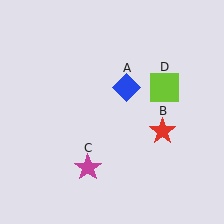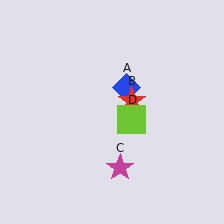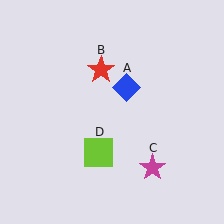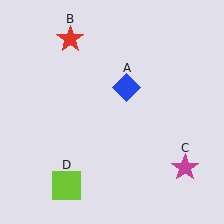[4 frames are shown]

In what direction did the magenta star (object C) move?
The magenta star (object C) moved right.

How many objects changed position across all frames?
3 objects changed position: red star (object B), magenta star (object C), lime square (object D).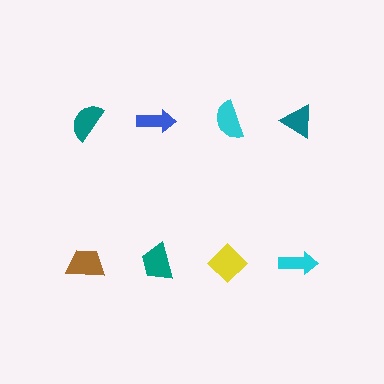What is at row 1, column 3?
A cyan semicircle.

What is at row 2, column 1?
A brown trapezoid.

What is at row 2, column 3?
A yellow diamond.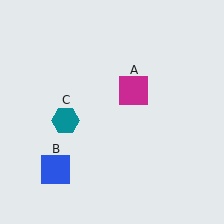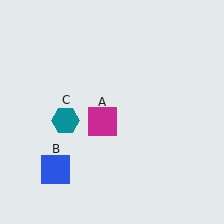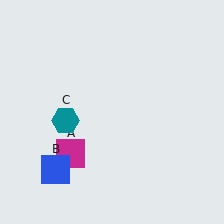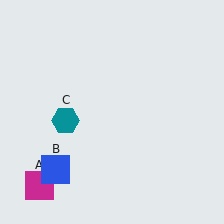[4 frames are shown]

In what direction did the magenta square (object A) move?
The magenta square (object A) moved down and to the left.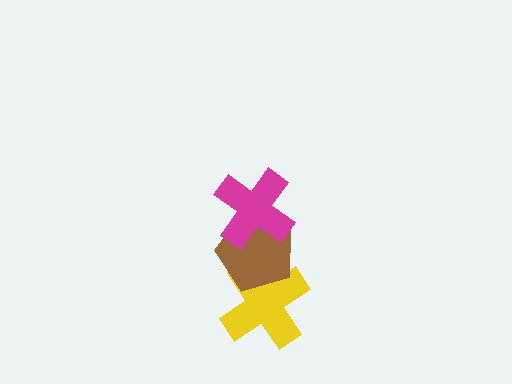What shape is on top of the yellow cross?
The brown pentagon is on top of the yellow cross.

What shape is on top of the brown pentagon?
The magenta cross is on top of the brown pentagon.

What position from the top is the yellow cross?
The yellow cross is 3rd from the top.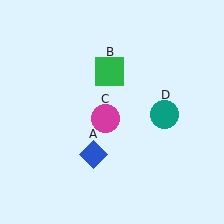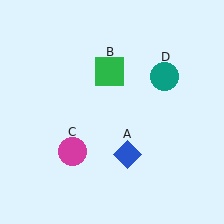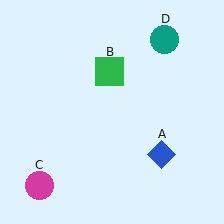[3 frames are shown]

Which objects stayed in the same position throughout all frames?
Green square (object B) remained stationary.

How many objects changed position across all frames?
3 objects changed position: blue diamond (object A), magenta circle (object C), teal circle (object D).